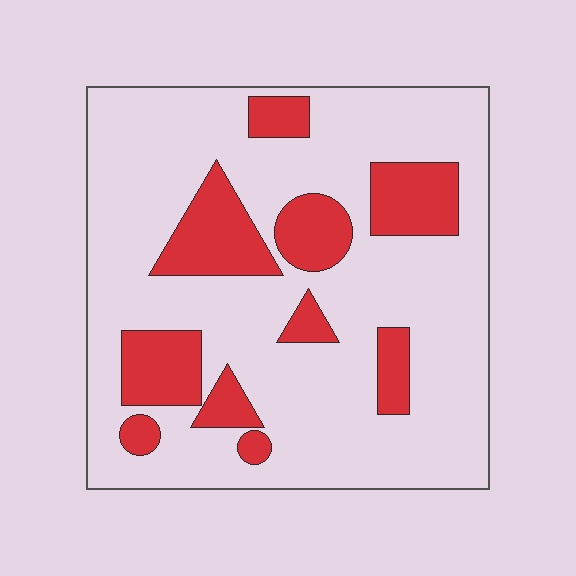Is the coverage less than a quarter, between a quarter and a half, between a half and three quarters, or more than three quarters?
Less than a quarter.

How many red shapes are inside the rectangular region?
10.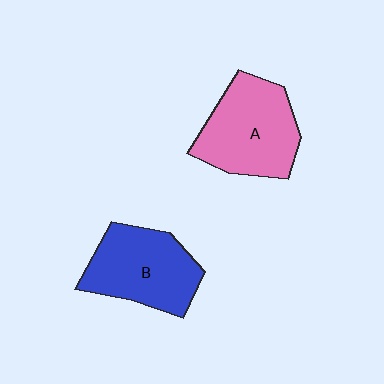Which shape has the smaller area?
Shape B (blue).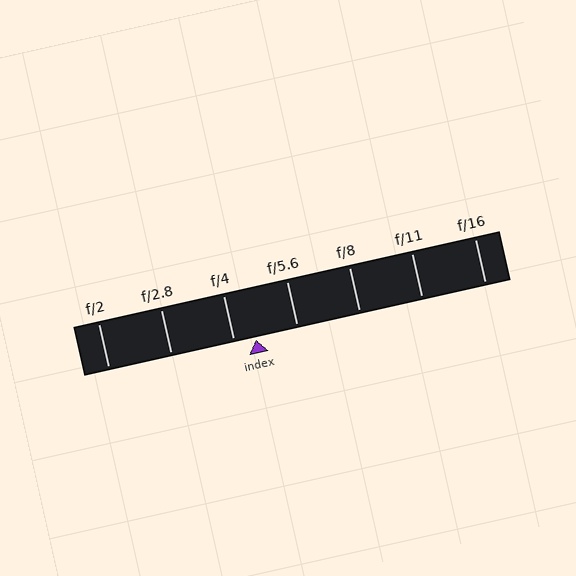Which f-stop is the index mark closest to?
The index mark is closest to f/4.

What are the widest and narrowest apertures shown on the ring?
The widest aperture shown is f/2 and the narrowest is f/16.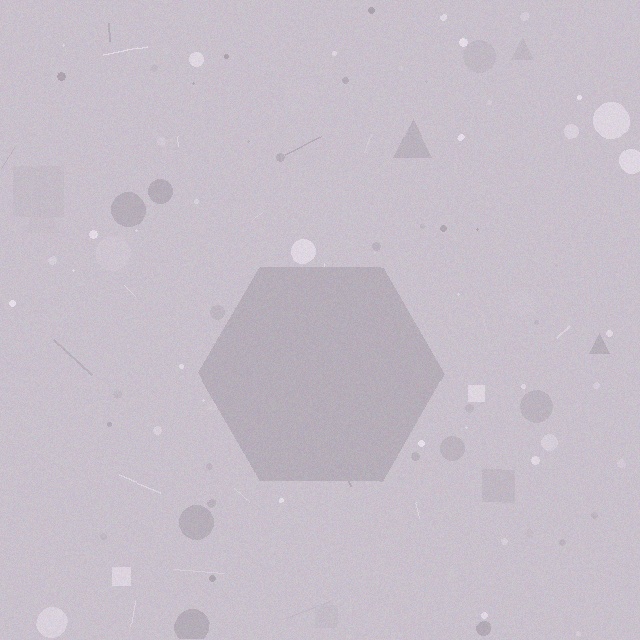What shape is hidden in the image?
A hexagon is hidden in the image.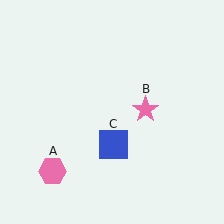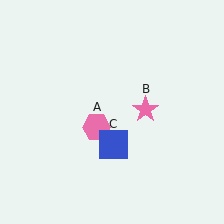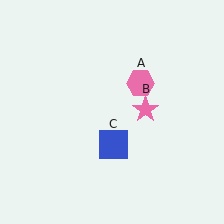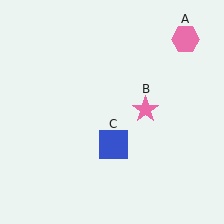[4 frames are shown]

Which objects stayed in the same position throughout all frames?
Pink star (object B) and blue square (object C) remained stationary.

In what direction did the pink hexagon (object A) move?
The pink hexagon (object A) moved up and to the right.